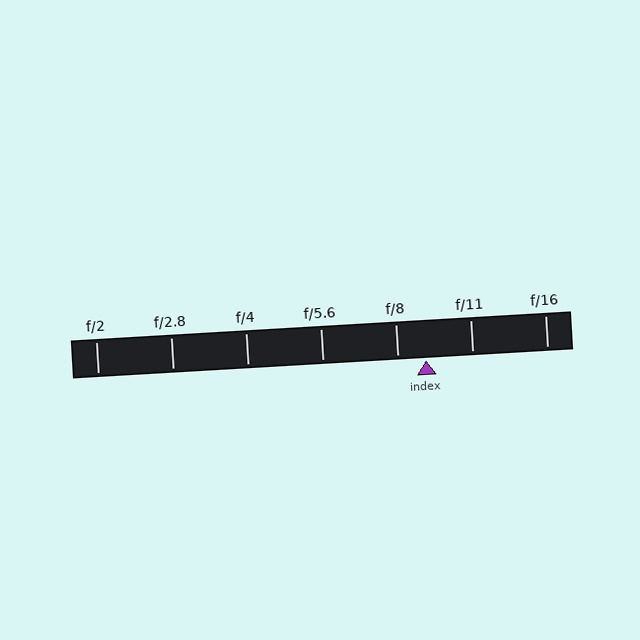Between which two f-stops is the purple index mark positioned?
The index mark is between f/8 and f/11.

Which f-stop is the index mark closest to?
The index mark is closest to f/8.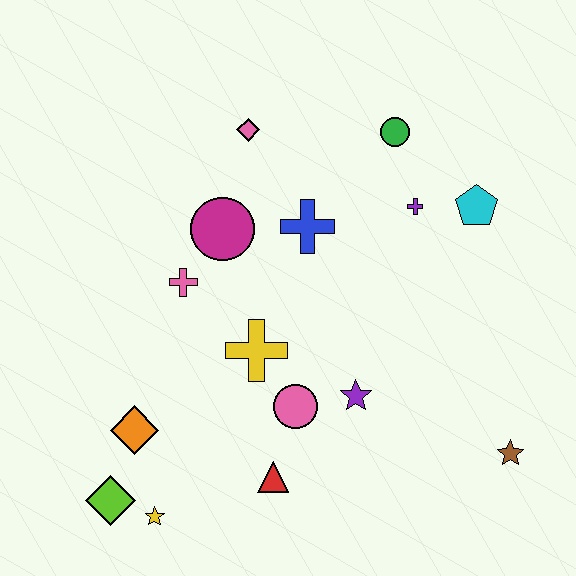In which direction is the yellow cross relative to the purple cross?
The yellow cross is to the left of the purple cross.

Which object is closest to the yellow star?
The lime diamond is closest to the yellow star.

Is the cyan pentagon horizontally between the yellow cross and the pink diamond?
No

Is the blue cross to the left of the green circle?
Yes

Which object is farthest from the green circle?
The lime diamond is farthest from the green circle.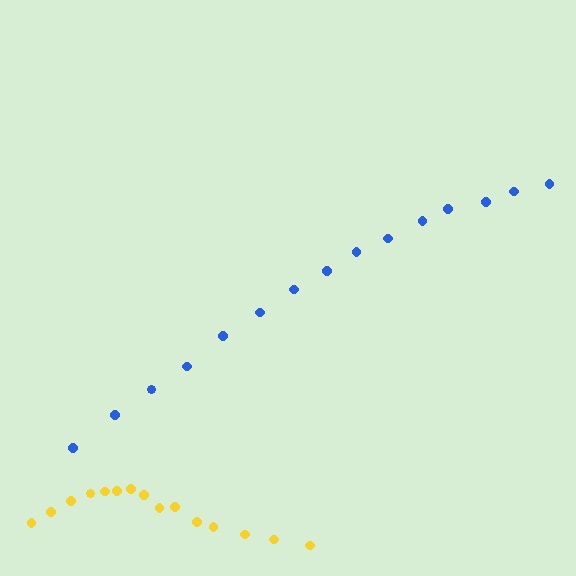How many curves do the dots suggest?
There are 2 distinct paths.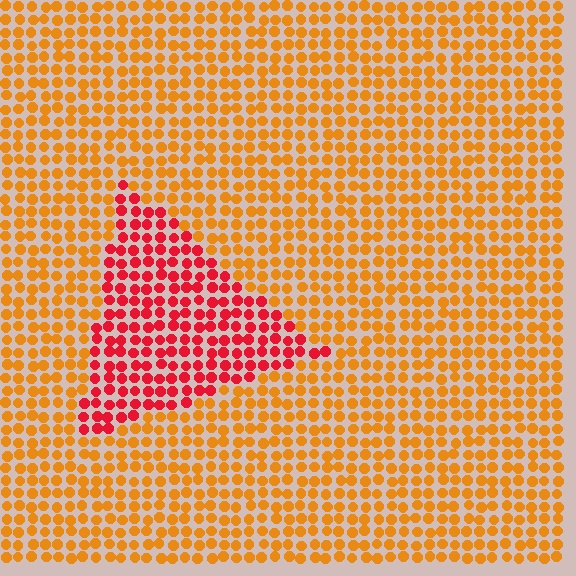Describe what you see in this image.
The image is filled with small orange elements in a uniform arrangement. A triangle-shaped region is visible where the elements are tinted to a slightly different hue, forming a subtle color boundary.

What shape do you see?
I see a triangle.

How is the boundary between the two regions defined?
The boundary is defined purely by a slight shift in hue (about 42 degrees). Spacing, size, and orientation are identical on both sides.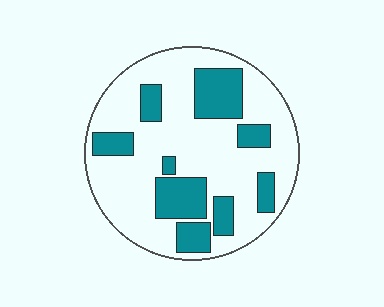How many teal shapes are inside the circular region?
9.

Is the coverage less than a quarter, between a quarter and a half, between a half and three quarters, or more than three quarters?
Between a quarter and a half.